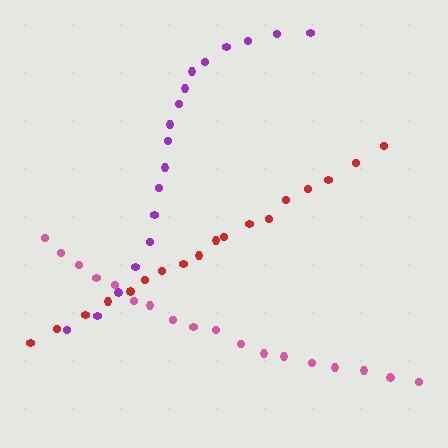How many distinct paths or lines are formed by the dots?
There are 3 distinct paths.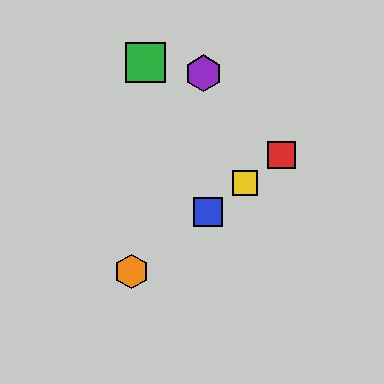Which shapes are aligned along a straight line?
The red square, the blue square, the yellow square, the orange hexagon are aligned along a straight line.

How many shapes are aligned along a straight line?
4 shapes (the red square, the blue square, the yellow square, the orange hexagon) are aligned along a straight line.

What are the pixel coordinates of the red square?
The red square is at (282, 155).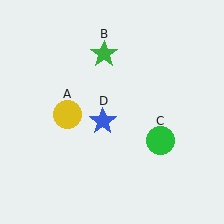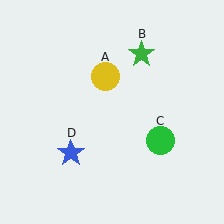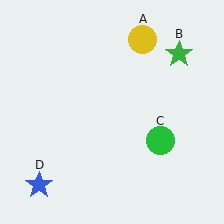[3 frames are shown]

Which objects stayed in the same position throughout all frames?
Green circle (object C) remained stationary.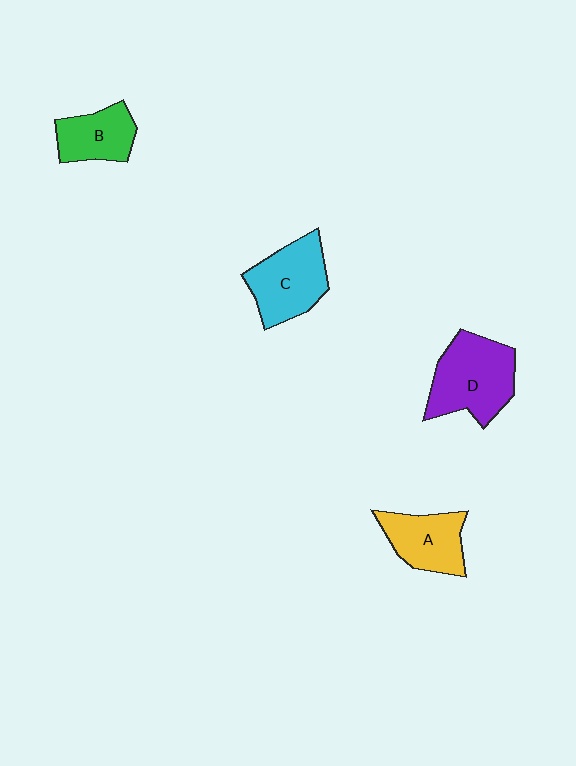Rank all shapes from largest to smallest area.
From largest to smallest: D (purple), C (cyan), A (yellow), B (green).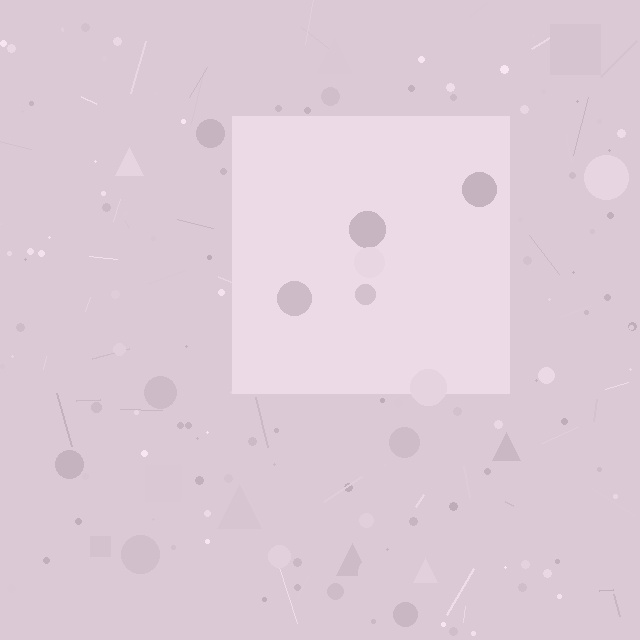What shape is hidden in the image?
A square is hidden in the image.